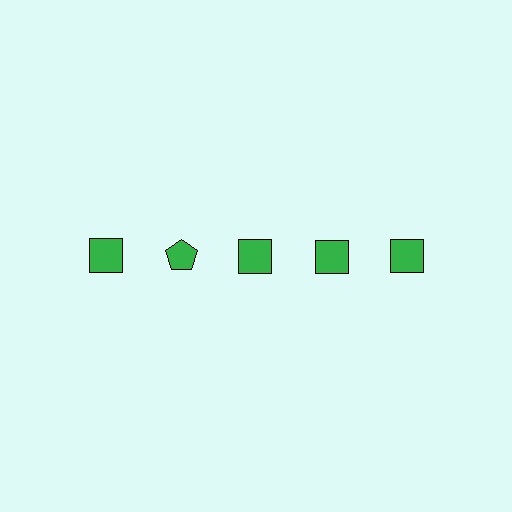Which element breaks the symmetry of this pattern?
The green pentagon in the top row, second from left column breaks the symmetry. All other shapes are green squares.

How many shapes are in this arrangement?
There are 5 shapes arranged in a grid pattern.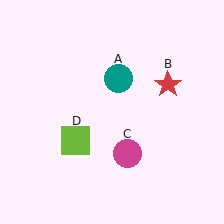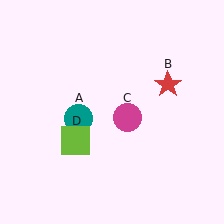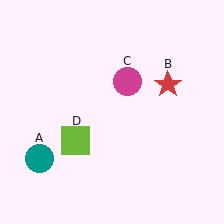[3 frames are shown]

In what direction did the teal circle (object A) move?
The teal circle (object A) moved down and to the left.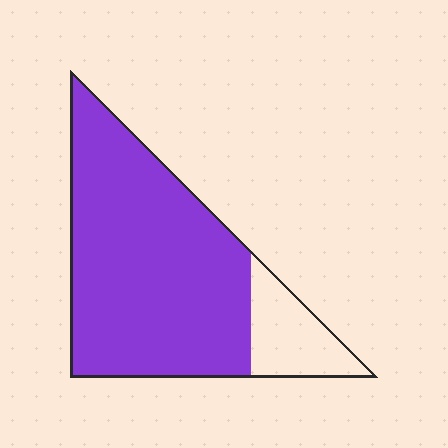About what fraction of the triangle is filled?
About five sixths (5/6).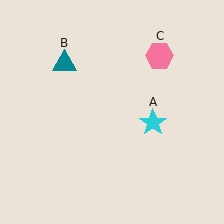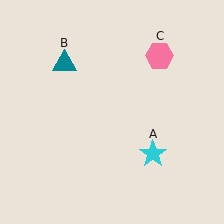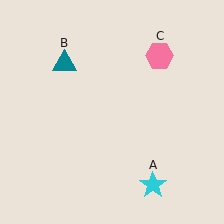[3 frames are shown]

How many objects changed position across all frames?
1 object changed position: cyan star (object A).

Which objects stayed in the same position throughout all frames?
Teal triangle (object B) and pink hexagon (object C) remained stationary.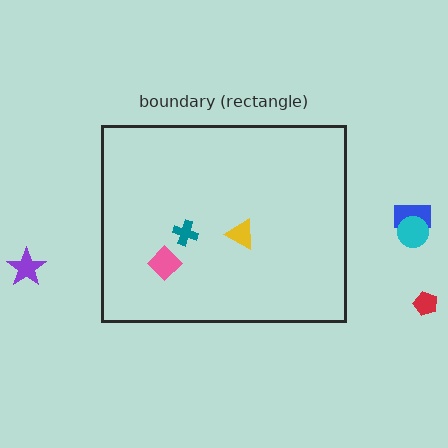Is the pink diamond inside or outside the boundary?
Inside.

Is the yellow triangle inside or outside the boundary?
Inside.